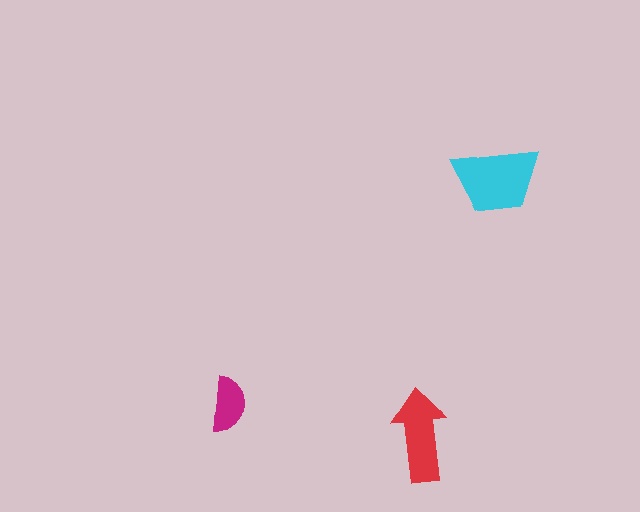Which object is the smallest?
The magenta semicircle.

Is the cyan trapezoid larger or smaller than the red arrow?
Larger.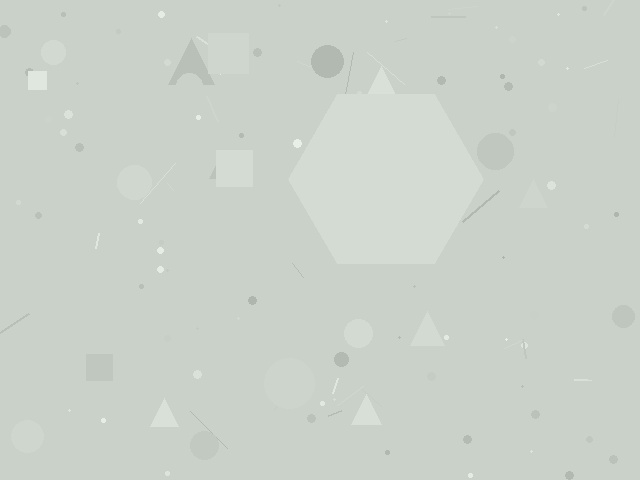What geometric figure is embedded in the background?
A hexagon is embedded in the background.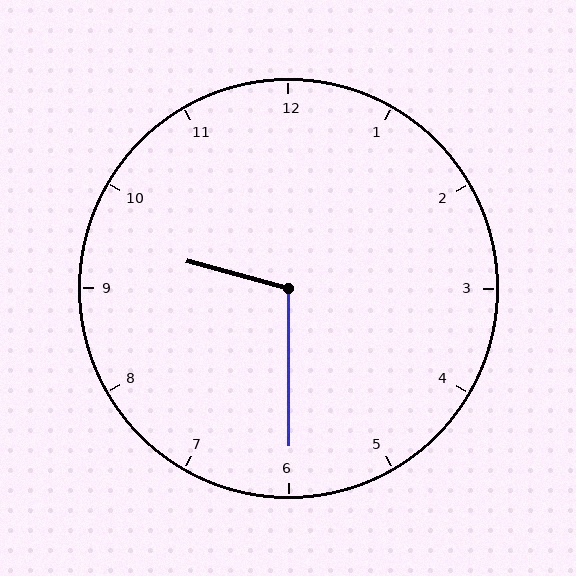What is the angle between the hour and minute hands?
Approximately 105 degrees.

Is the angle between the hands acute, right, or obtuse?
It is obtuse.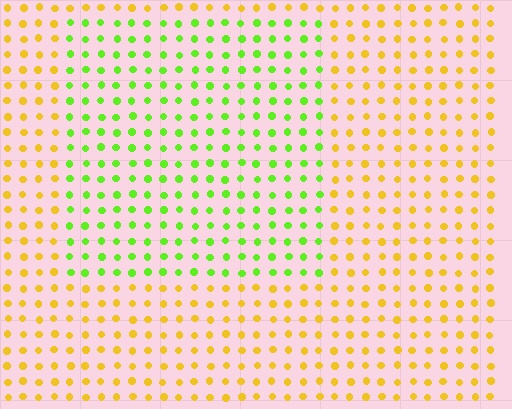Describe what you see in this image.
The image is filled with small yellow elements in a uniform arrangement. A rectangle-shaped region is visible where the elements are tinted to a slightly different hue, forming a subtle color boundary.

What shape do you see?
I see a rectangle.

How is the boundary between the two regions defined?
The boundary is defined purely by a slight shift in hue (about 55 degrees). Spacing, size, and orientation are identical on both sides.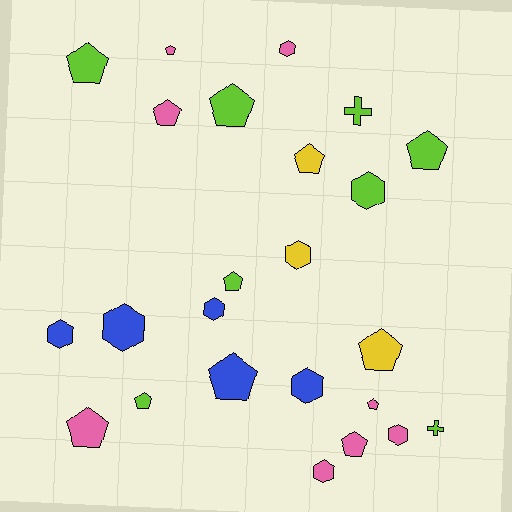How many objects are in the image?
There are 24 objects.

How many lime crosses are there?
There are 2 lime crosses.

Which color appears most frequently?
Pink, with 8 objects.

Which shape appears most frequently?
Pentagon, with 13 objects.